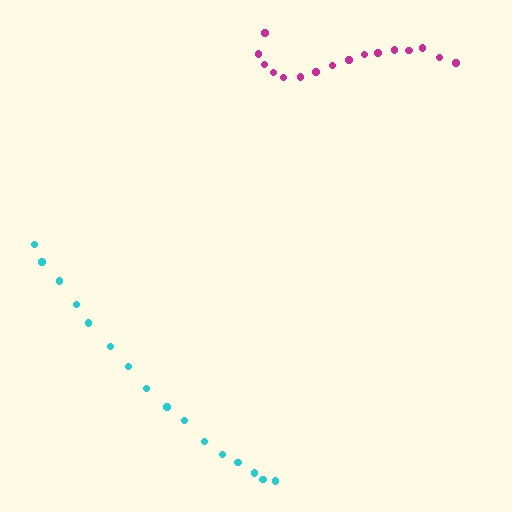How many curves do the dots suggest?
There are 2 distinct paths.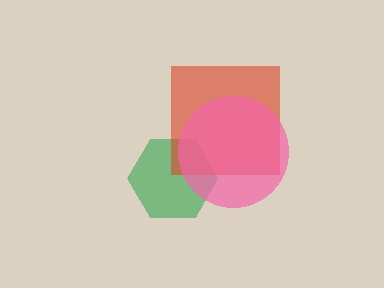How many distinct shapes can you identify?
There are 3 distinct shapes: a green hexagon, a red square, a pink circle.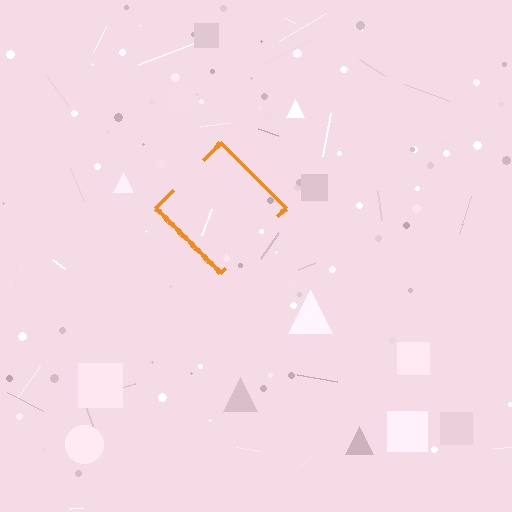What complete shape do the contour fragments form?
The contour fragments form a diamond.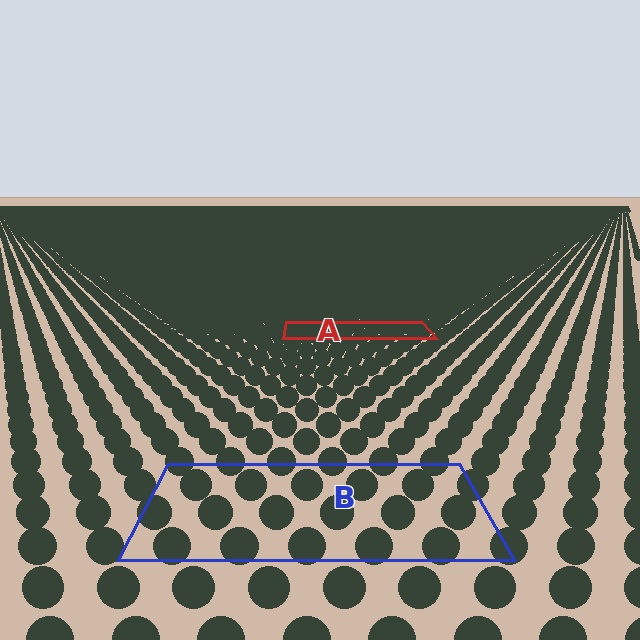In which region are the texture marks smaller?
The texture marks are smaller in region A, because it is farther away.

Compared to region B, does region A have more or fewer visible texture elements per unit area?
Region A has more texture elements per unit area — they are packed more densely because it is farther away.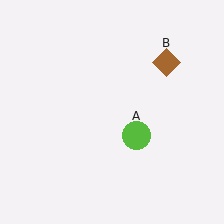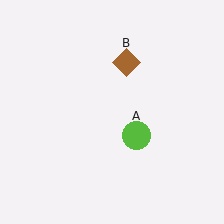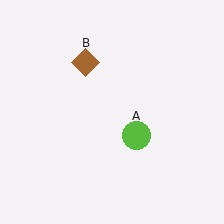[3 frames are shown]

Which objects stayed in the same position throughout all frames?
Lime circle (object A) remained stationary.